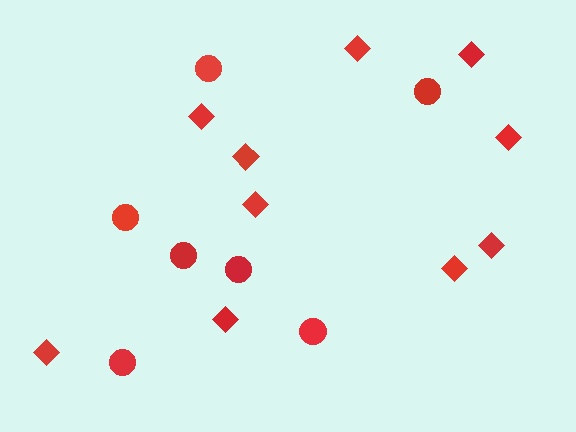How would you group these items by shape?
There are 2 groups: one group of circles (7) and one group of diamonds (10).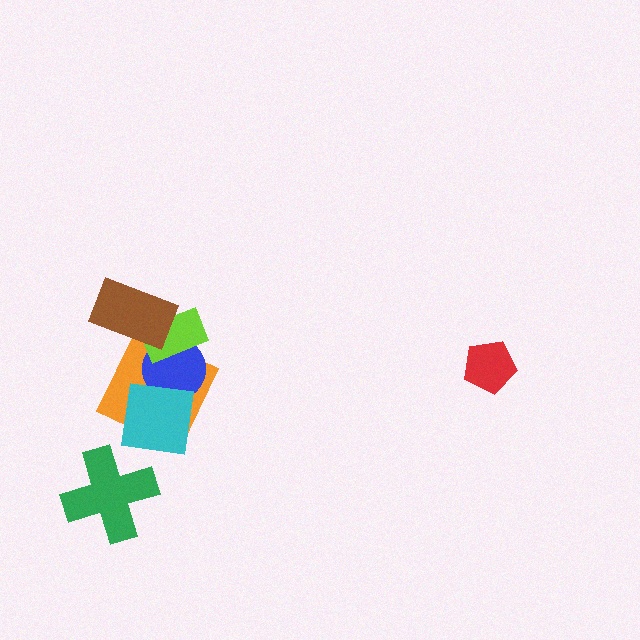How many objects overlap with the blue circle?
3 objects overlap with the blue circle.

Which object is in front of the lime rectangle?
The brown rectangle is in front of the lime rectangle.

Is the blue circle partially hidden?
Yes, it is partially covered by another shape.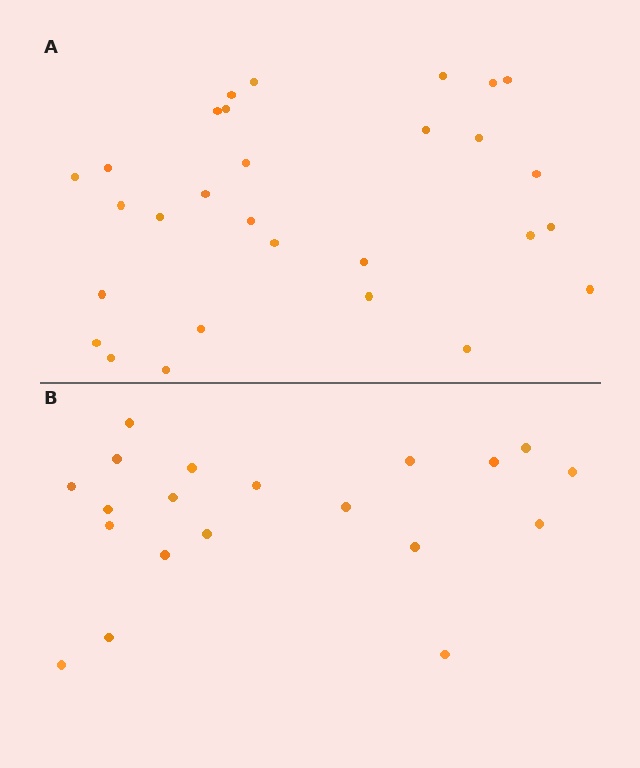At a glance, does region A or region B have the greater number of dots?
Region A (the top region) has more dots.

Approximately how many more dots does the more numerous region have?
Region A has roughly 8 or so more dots than region B.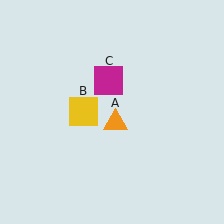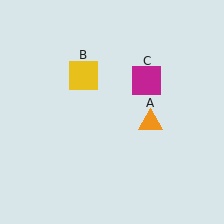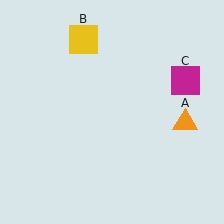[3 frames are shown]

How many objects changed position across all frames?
3 objects changed position: orange triangle (object A), yellow square (object B), magenta square (object C).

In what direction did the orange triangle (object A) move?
The orange triangle (object A) moved right.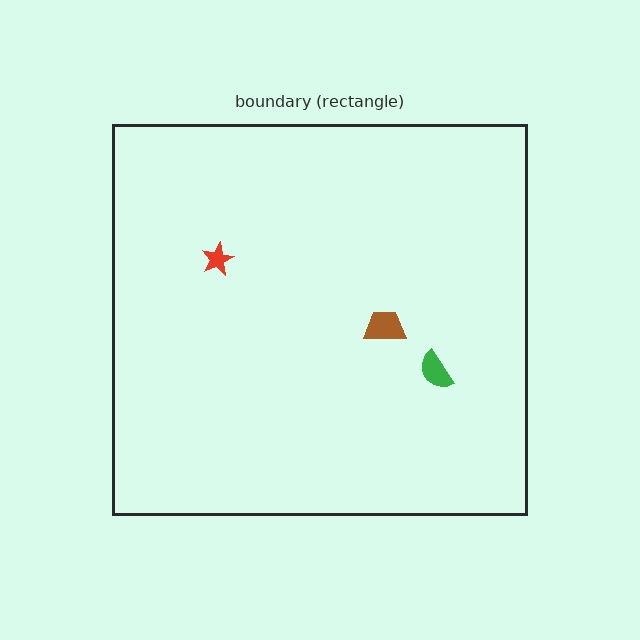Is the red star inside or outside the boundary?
Inside.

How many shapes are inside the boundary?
3 inside, 0 outside.